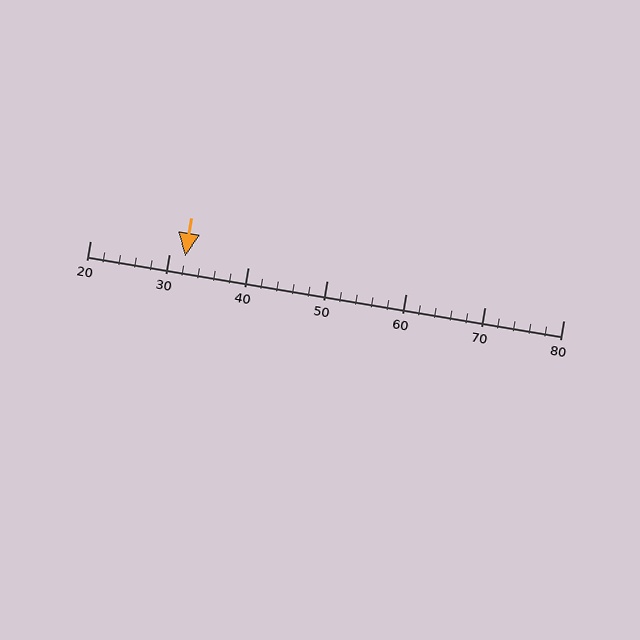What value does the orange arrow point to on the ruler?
The orange arrow points to approximately 32.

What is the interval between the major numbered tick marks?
The major tick marks are spaced 10 units apart.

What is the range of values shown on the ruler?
The ruler shows values from 20 to 80.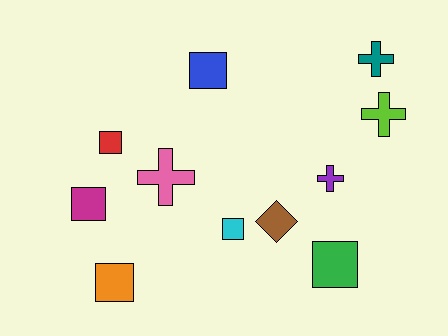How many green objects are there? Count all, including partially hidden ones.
There is 1 green object.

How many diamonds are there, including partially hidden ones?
There is 1 diamond.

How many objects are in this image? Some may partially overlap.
There are 11 objects.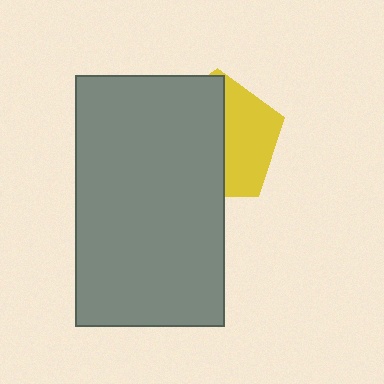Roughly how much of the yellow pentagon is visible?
A small part of it is visible (roughly 42%).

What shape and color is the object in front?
The object in front is a gray rectangle.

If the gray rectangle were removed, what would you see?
You would see the complete yellow pentagon.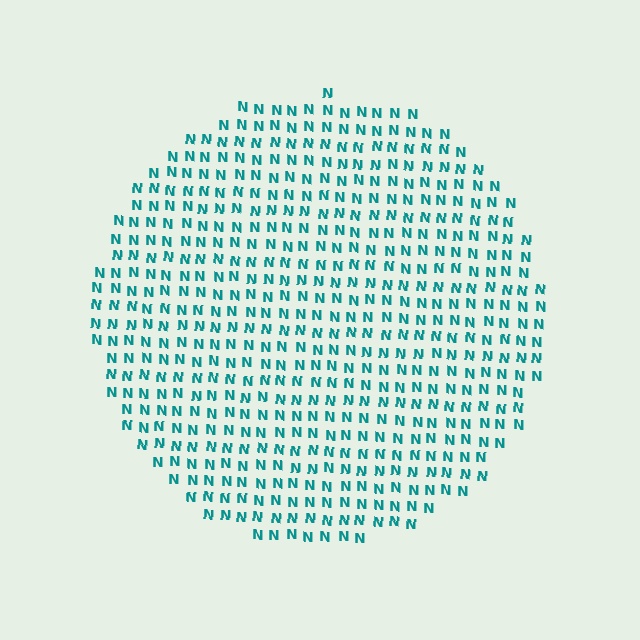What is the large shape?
The large shape is a circle.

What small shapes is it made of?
It is made of small letter N's.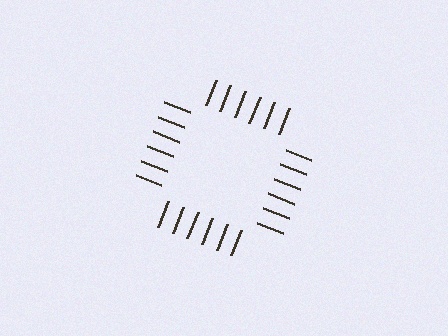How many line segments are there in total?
24 — 6 along each of the 4 edges.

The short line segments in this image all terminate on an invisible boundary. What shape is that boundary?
An illusory square — the line segments terminate on its edges but no continuous stroke is drawn.